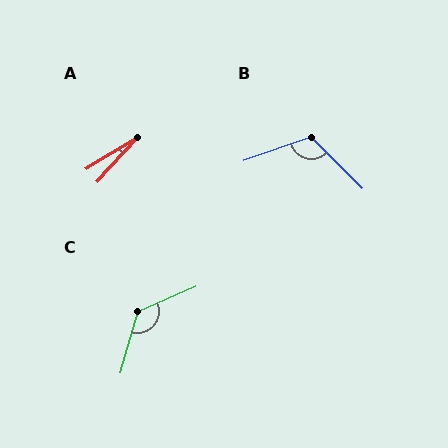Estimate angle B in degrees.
Approximately 116 degrees.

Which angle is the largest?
C, at approximately 130 degrees.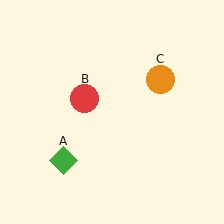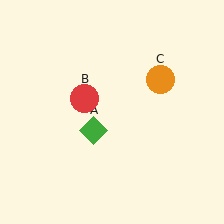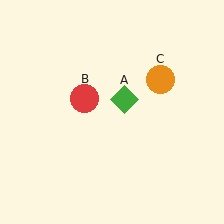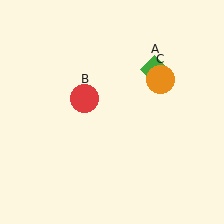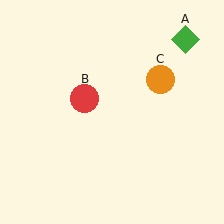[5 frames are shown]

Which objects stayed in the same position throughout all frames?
Red circle (object B) and orange circle (object C) remained stationary.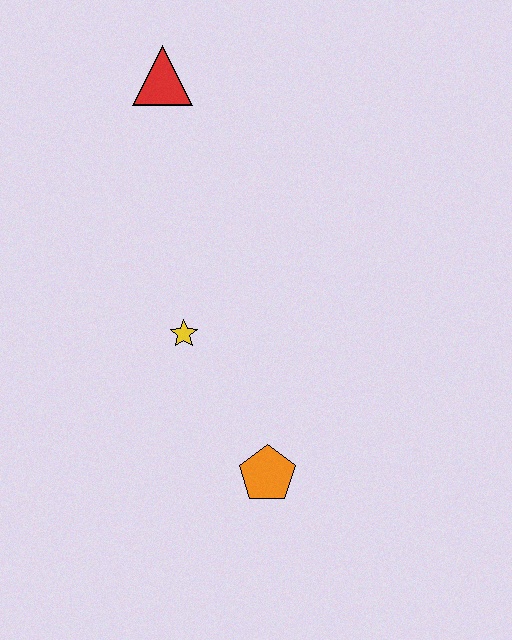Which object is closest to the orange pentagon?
The yellow star is closest to the orange pentagon.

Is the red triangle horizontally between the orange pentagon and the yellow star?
No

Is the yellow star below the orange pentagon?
No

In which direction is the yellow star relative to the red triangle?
The yellow star is below the red triangle.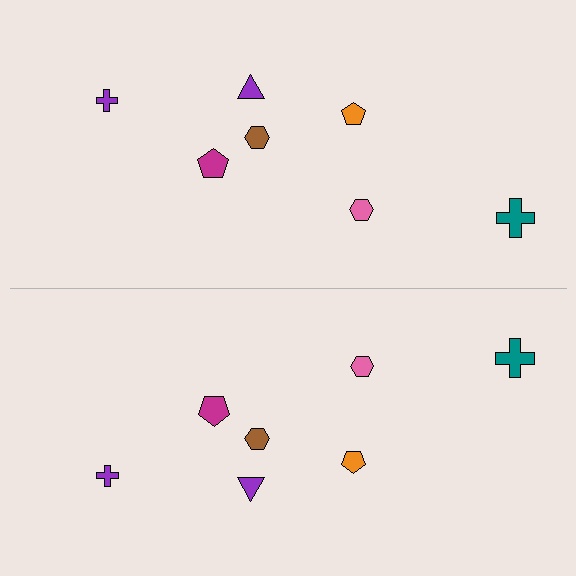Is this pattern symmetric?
Yes, this pattern has bilateral (reflection) symmetry.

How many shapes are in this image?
There are 14 shapes in this image.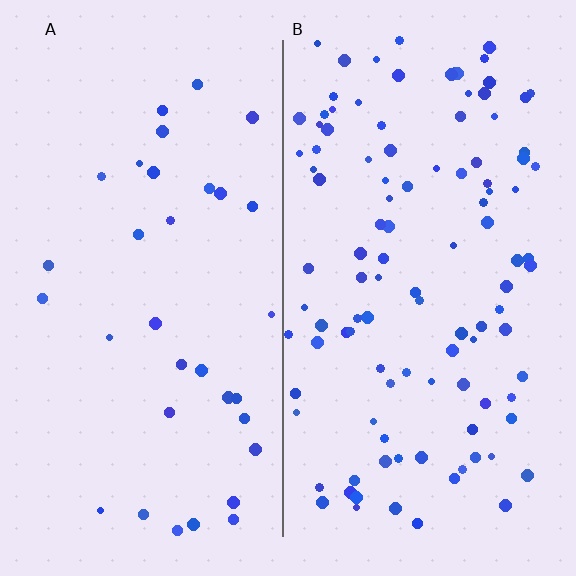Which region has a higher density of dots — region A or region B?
B (the right).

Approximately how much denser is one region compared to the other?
Approximately 3.3× — region B over region A.